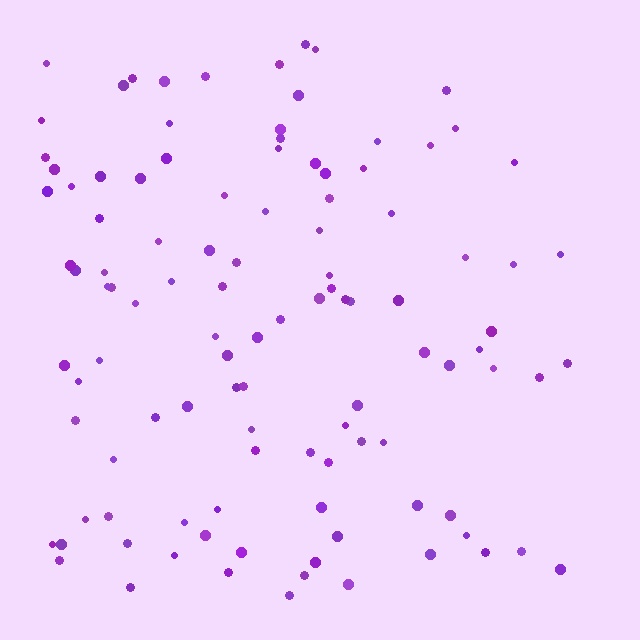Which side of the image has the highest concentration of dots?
The left.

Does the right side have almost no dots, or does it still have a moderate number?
Still a moderate number, just noticeably fewer than the left.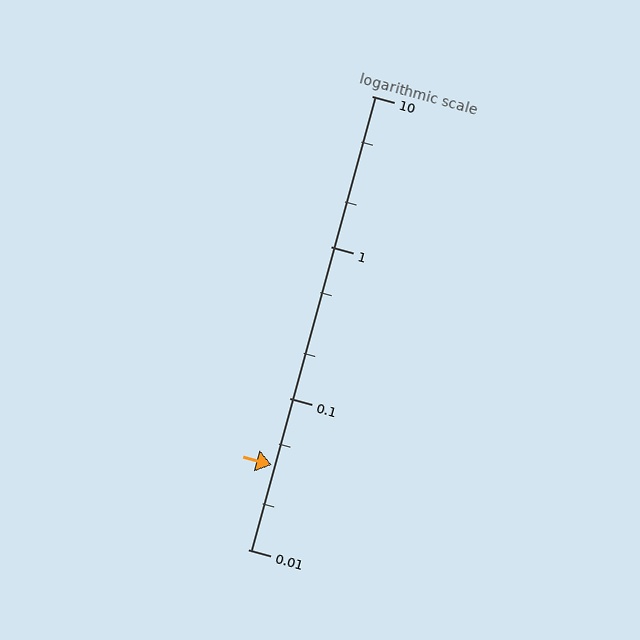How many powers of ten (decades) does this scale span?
The scale spans 3 decades, from 0.01 to 10.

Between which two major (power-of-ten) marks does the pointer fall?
The pointer is between 0.01 and 0.1.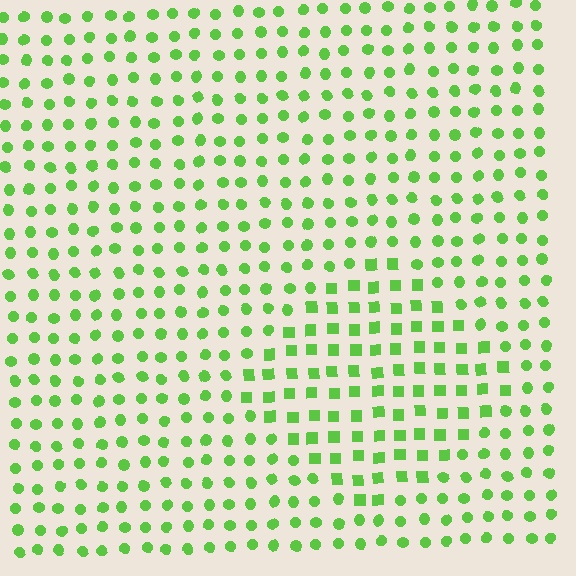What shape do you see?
I see a diamond.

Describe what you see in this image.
The image is filled with small lime elements arranged in a uniform grid. A diamond-shaped region contains squares, while the surrounding area contains circles. The boundary is defined purely by the change in element shape.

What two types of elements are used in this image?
The image uses squares inside the diamond region and circles outside it.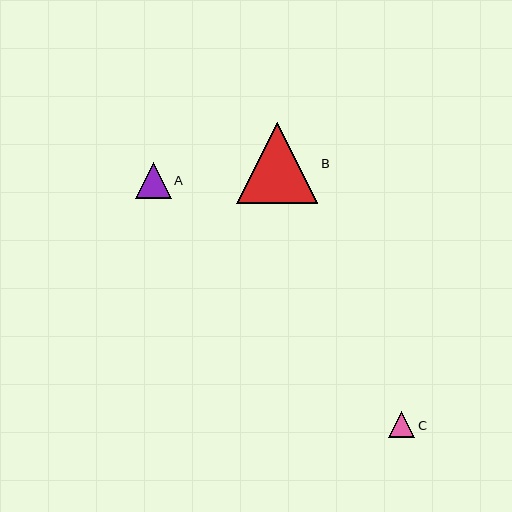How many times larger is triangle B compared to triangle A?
Triangle B is approximately 2.3 times the size of triangle A.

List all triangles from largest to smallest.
From largest to smallest: B, A, C.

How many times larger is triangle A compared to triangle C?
Triangle A is approximately 1.4 times the size of triangle C.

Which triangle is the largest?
Triangle B is the largest with a size of approximately 81 pixels.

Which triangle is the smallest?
Triangle C is the smallest with a size of approximately 26 pixels.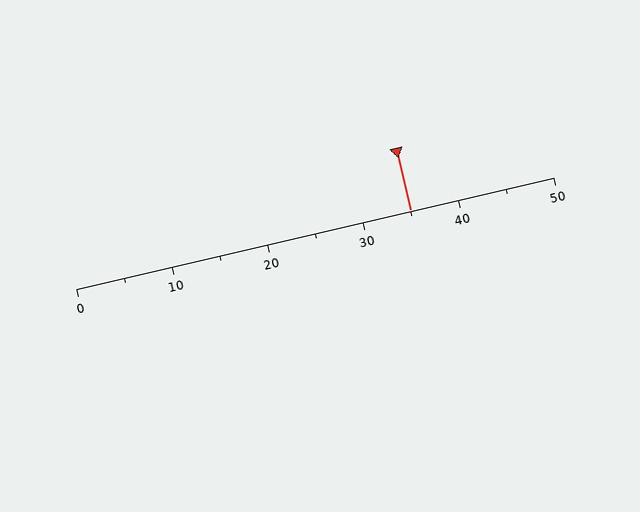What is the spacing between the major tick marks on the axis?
The major ticks are spaced 10 apart.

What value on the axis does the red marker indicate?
The marker indicates approximately 35.